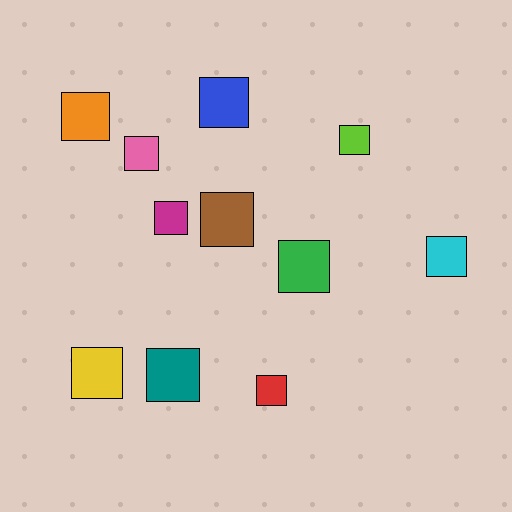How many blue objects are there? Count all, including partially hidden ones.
There is 1 blue object.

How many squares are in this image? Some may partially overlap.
There are 11 squares.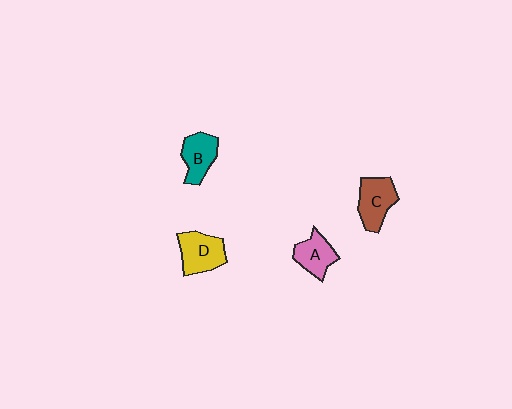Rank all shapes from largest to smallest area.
From largest to smallest: D (yellow), C (brown), B (teal), A (pink).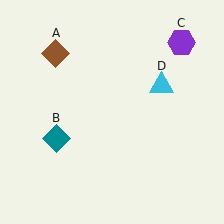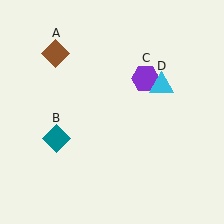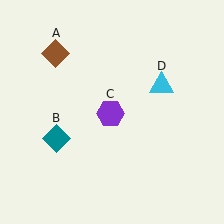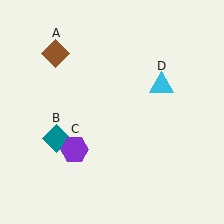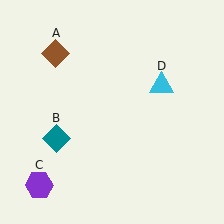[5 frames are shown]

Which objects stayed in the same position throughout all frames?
Brown diamond (object A) and teal diamond (object B) and cyan triangle (object D) remained stationary.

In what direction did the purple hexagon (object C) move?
The purple hexagon (object C) moved down and to the left.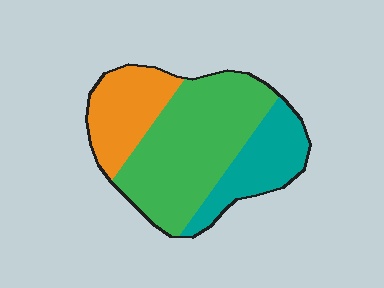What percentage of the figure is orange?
Orange takes up about one quarter (1/4) of the figure.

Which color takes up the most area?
Green, at roughly 55%.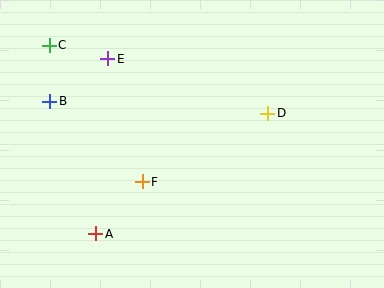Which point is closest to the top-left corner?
Point C is closest to the top-left corner.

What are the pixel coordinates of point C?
Point C is at (49, 45).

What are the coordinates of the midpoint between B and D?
The midpoint between B and D is at (159, 107).